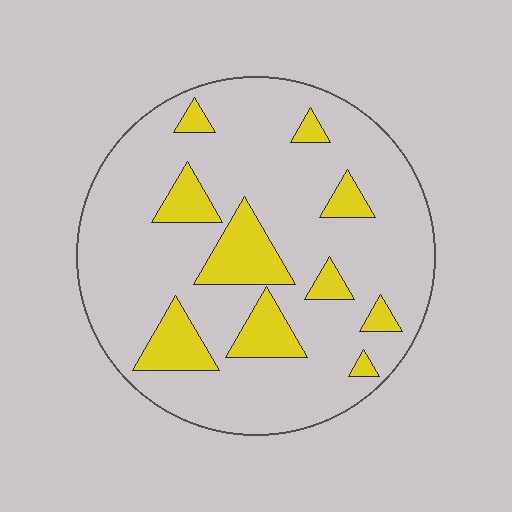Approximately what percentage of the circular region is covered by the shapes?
Approximately 20%.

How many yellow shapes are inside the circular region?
10.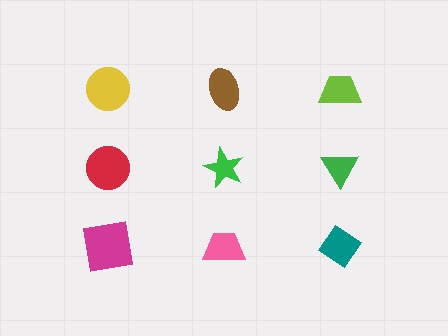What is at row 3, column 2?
A pink trapezoid.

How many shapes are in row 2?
3 shapes.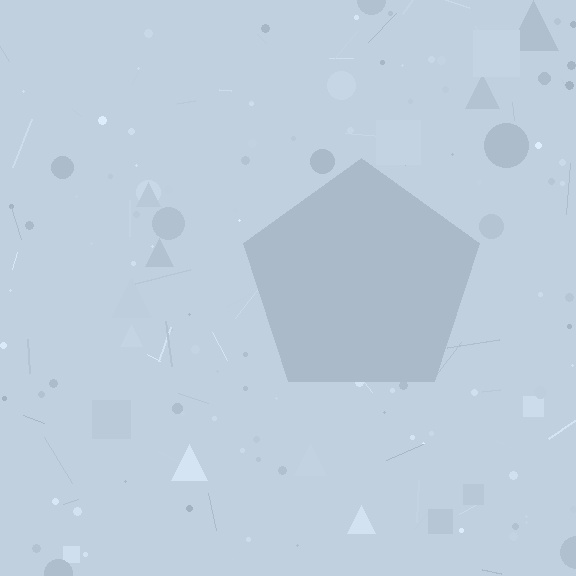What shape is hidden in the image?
A pentagon is hidden in the image.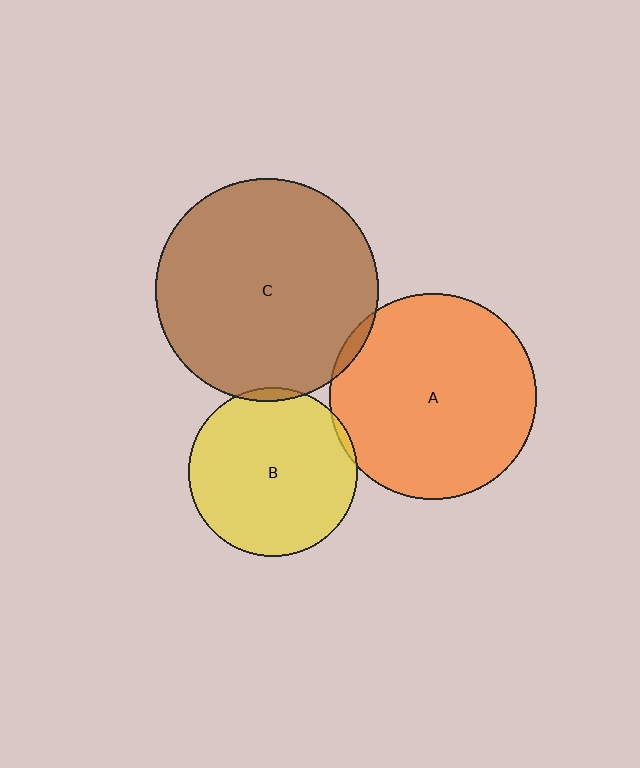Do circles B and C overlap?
Yes.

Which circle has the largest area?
Circle C (brown).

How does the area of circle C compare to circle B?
Approximately 1.8 times.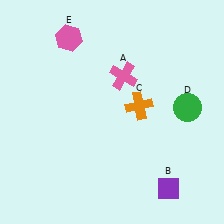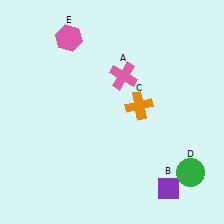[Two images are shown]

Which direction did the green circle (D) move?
The green circle (D) moved down.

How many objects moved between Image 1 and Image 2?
1 object moved between the two images.